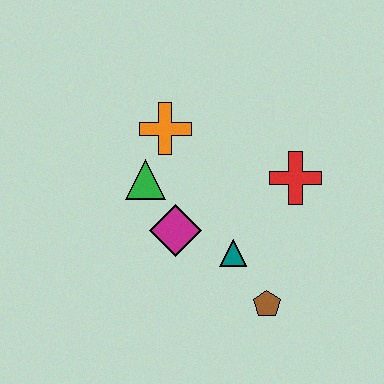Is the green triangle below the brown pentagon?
No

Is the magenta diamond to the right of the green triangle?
Yes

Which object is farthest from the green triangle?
The brown pentagon is farthest from the green triangle.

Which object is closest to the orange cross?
The green triangle is closest to the orange cross.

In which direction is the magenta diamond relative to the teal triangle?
The magenta diamond is to the left of the teal triangle.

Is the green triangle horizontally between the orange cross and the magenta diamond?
No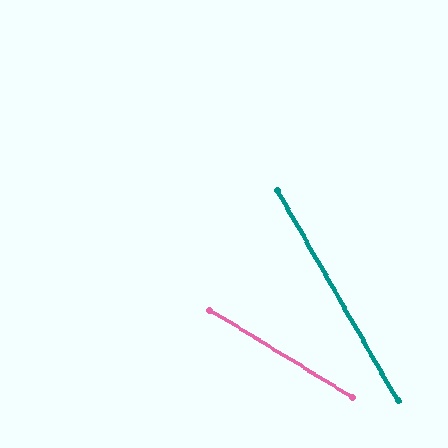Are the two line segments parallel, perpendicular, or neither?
Neither parallel nor perpendicular — they differ by about 29°.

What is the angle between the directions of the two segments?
Approximately 29 degrees.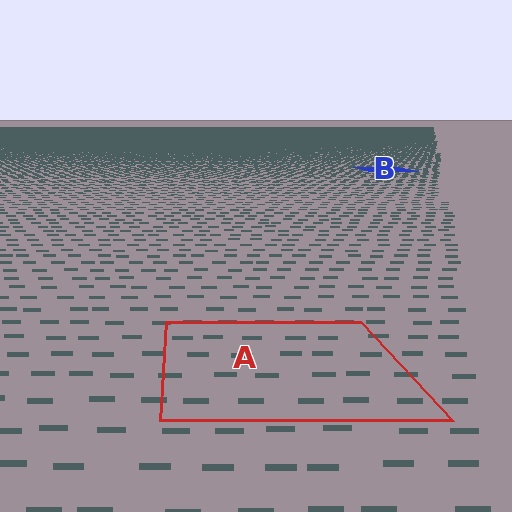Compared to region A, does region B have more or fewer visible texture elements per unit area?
Region B has more texture elements per unit area — they are packed more densely because it is farther away.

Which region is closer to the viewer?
Region A is closer. The texture elements there are larger and more spread out.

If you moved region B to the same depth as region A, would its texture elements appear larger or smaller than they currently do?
They would appear larger. At a closer depth, the same texture elements are projected at a bigger on-screen size.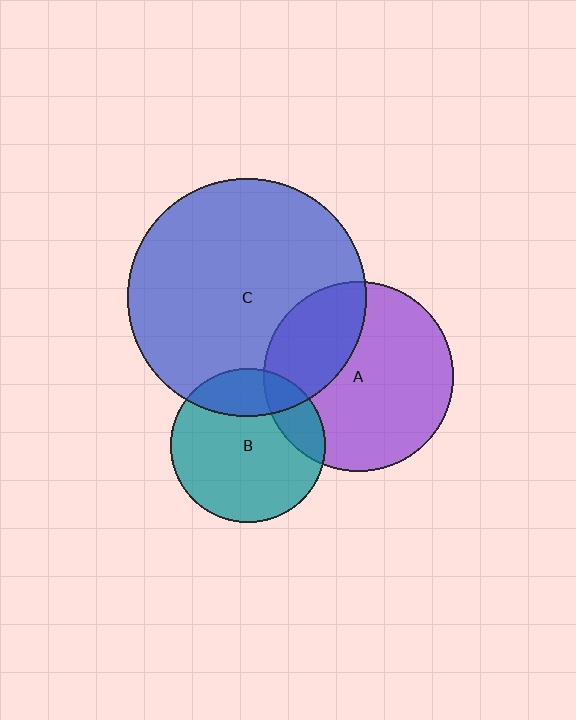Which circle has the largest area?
Circle C (blue).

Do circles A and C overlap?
Yes.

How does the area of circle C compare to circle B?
Approximately 2.4 times.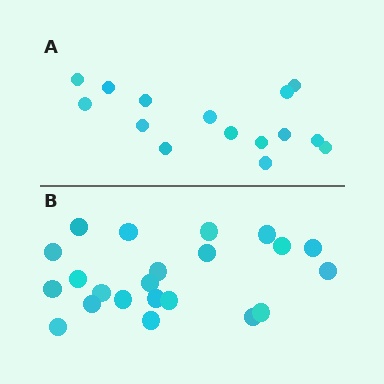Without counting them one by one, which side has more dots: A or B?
Region B (the bottom region) has more dots.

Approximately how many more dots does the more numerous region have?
Region B has roughly 8 or so more dots than region A.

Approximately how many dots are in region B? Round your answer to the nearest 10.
About 20 dots. (The exact count is 22, which rounds to 20.)